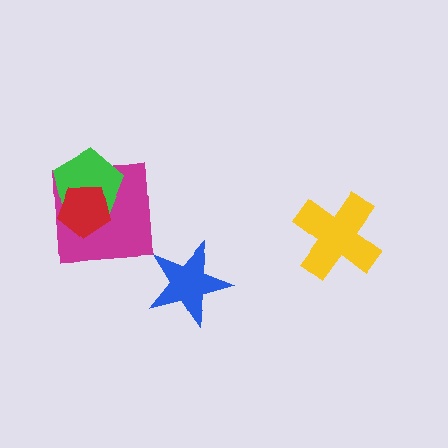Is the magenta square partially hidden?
Yes, it is partially covered by another shape.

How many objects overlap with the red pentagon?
2 objects overlap with the red pentagon.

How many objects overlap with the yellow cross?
0 objects overlap with the yellow cross.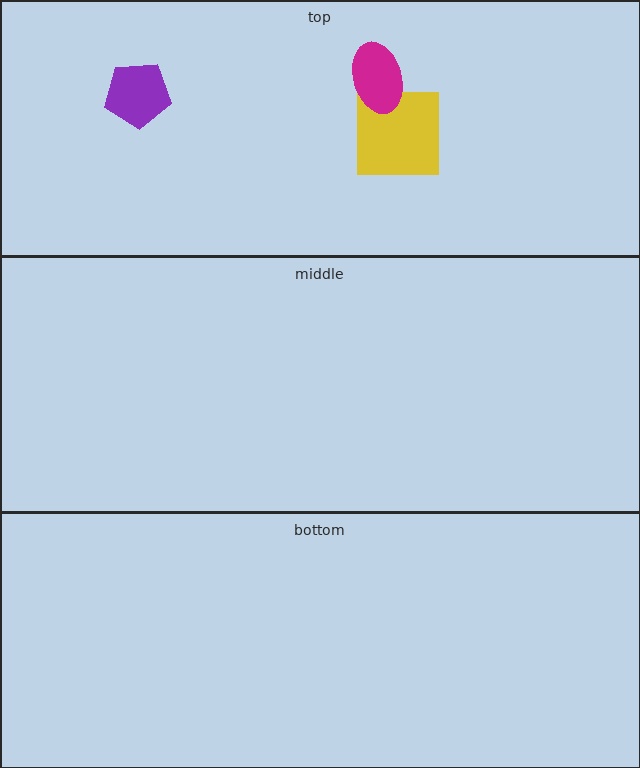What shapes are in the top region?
The yellow square, the purple pentagon, the magenta ellipse.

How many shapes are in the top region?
3.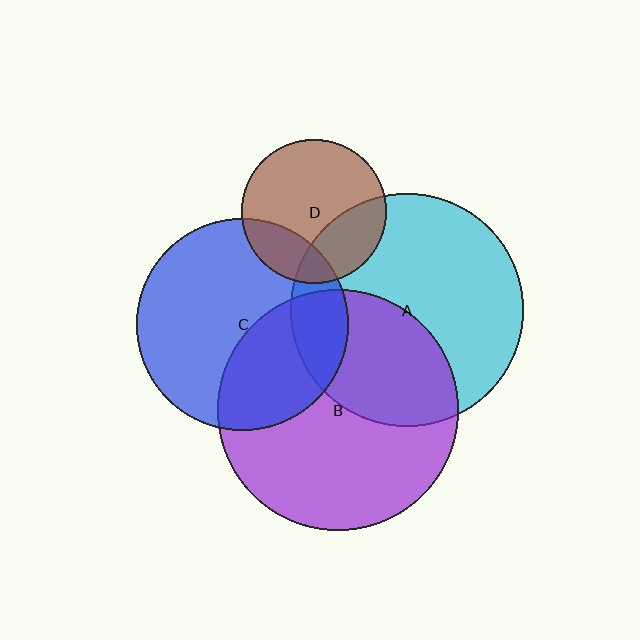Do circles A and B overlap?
Yes.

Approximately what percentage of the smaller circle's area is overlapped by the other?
Approximately 40%.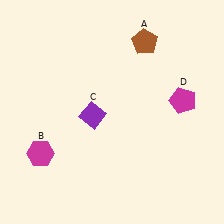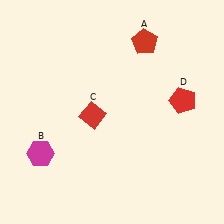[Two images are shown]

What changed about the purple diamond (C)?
In Image 1, C is purple. In Image 2, it changed to red.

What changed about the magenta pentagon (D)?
In Image 1, D is magenta. In Image 2, it changed to red.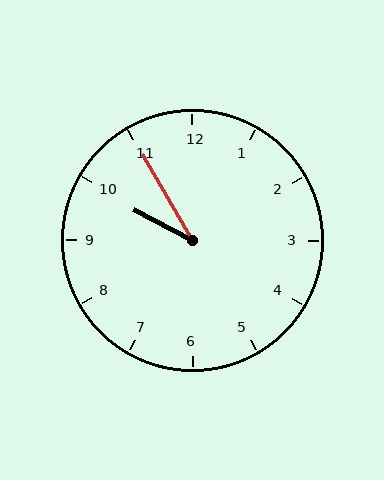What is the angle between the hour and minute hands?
Approximately 32 degrees.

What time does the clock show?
9:55.